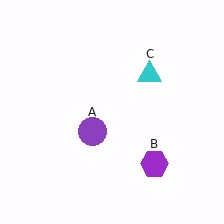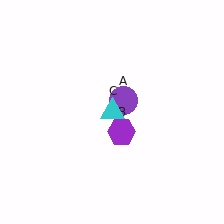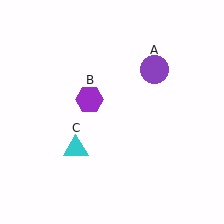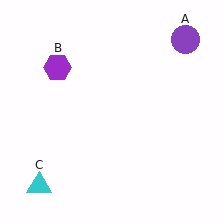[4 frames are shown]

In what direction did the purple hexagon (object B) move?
The purple hexagon (object B) moved up and to the left.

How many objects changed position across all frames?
3 objects changed position: purple circle (object A), purple hexagon (object B), cyan triangle (object C).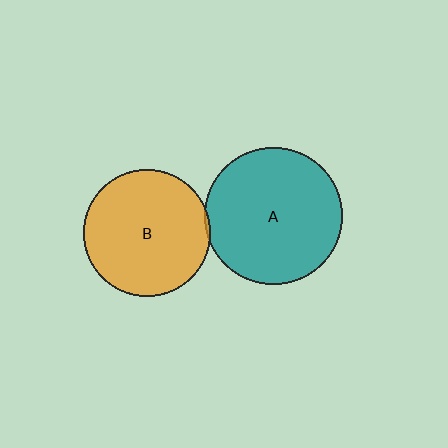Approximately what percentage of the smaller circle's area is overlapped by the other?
Approximately 5%.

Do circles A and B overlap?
Yes.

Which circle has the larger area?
Circle A (teal).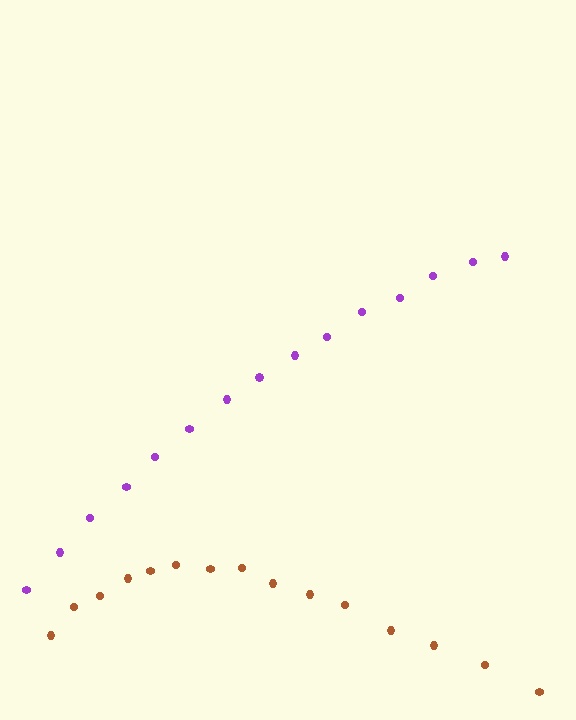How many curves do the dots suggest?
There are 2 distinct paths.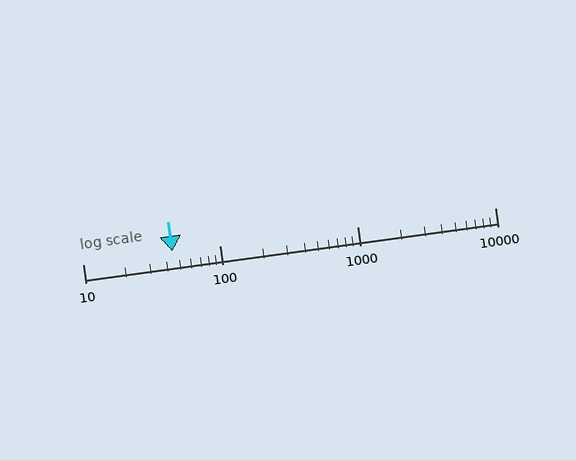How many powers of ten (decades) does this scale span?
The scale spans 3 decades, from 10 to 10000.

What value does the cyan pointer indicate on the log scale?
The pointer indicates approximately 45.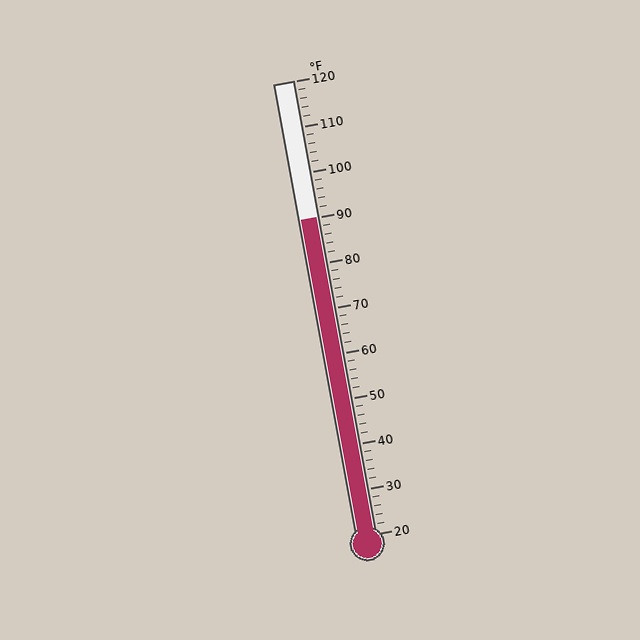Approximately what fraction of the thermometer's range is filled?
The thermometer is filled to approximately 70% of its range.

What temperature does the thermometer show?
The thermometer shows approximately 90°F.